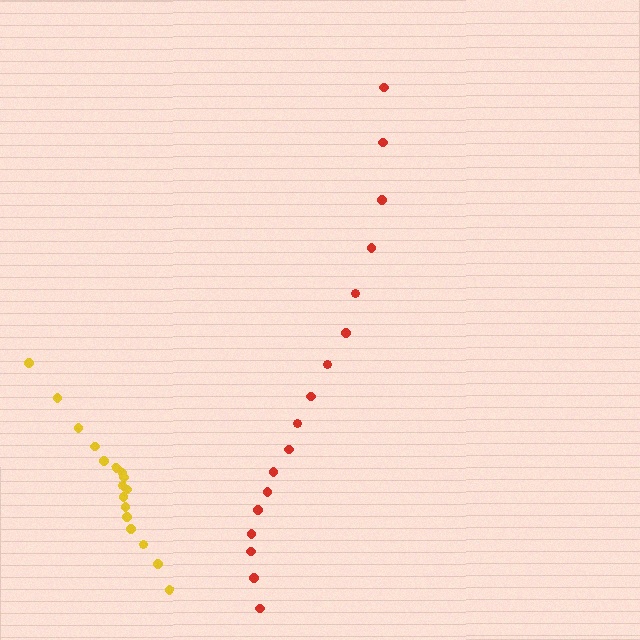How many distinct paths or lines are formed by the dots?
There are 2 distinct paths.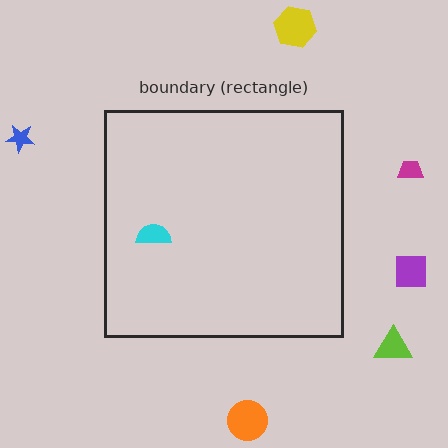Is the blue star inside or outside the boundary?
Outside.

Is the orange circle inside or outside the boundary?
Outside.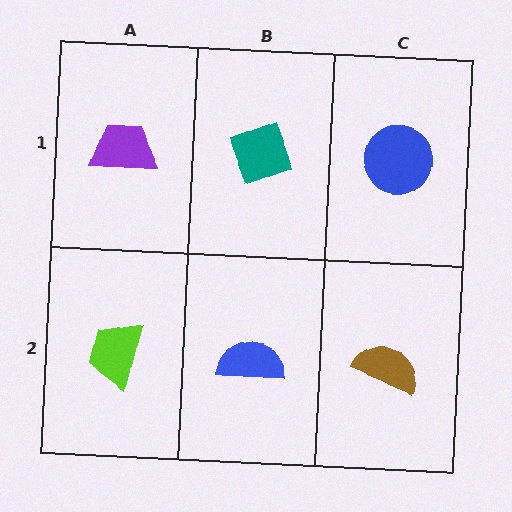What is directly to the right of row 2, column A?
A blue semicircle.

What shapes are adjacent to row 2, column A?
A purple trapezoid (row 1, column A), a blue semicircle (row 2, column B).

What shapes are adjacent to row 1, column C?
A brown semicircle (row 2, column C), a teal diamond (row 1, column B).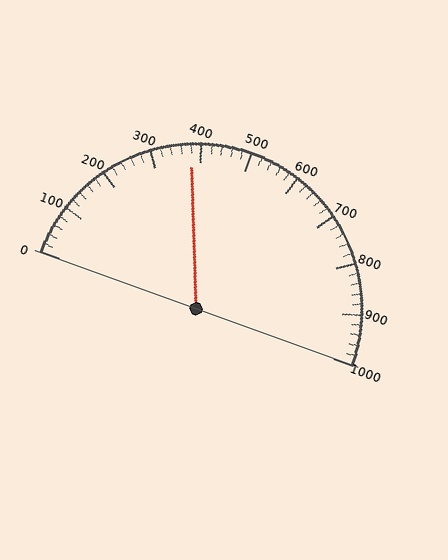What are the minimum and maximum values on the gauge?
The gauge ranges from 0 to 1000.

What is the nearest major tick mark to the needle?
The nearest major tick mark is 400.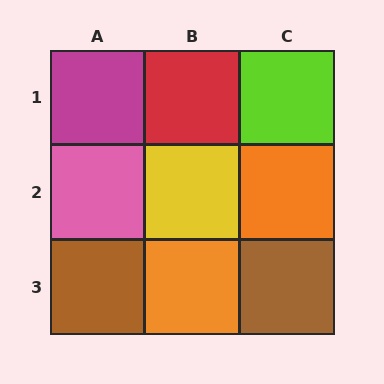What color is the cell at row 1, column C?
Lime.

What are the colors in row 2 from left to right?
Pink, yellow, orange.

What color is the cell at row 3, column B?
Orange.